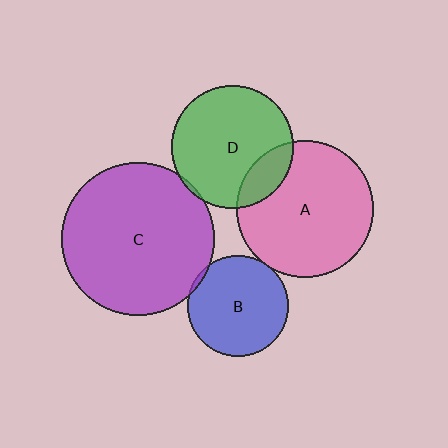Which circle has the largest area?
Circle C (purple).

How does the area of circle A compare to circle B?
Approximately 1.9 times.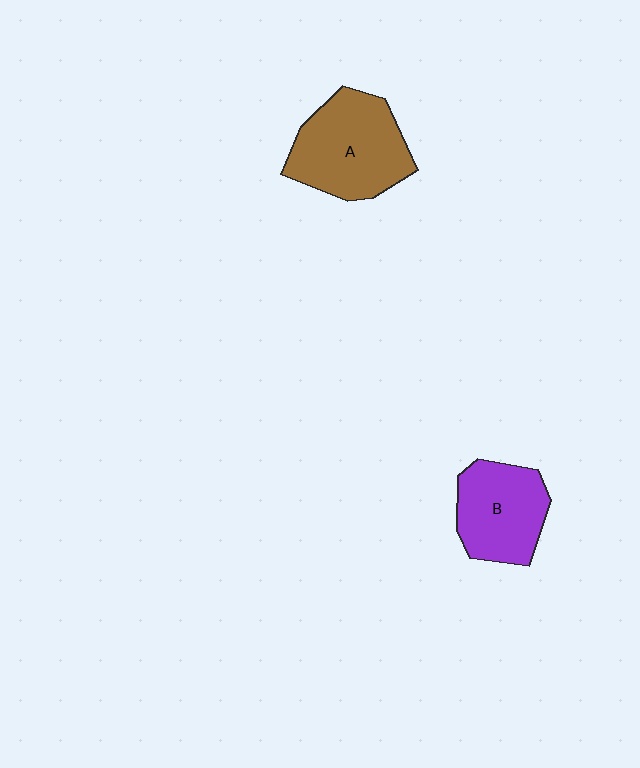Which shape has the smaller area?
Shape B (purple).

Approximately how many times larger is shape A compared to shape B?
Approximately 1.3 times.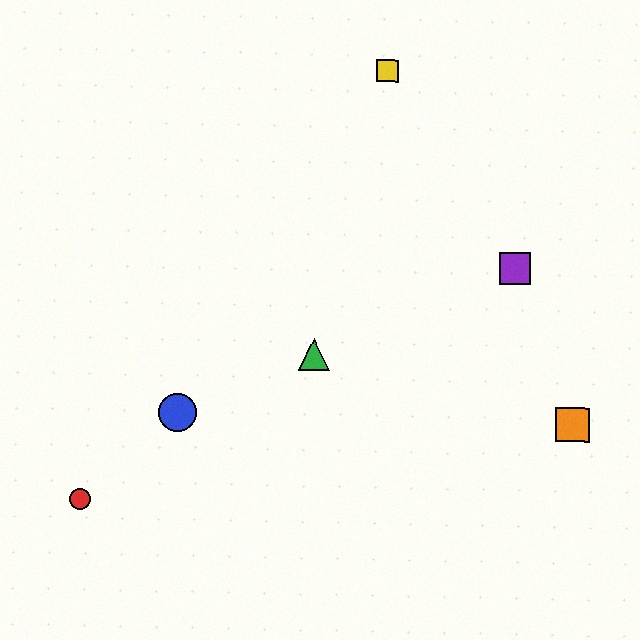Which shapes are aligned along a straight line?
The blue circle, the green triangle, the purple square are aligned along a straight line.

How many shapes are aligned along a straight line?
3 shapes (the blue circle, the green triangle, the purple square) are aligned along a straight line.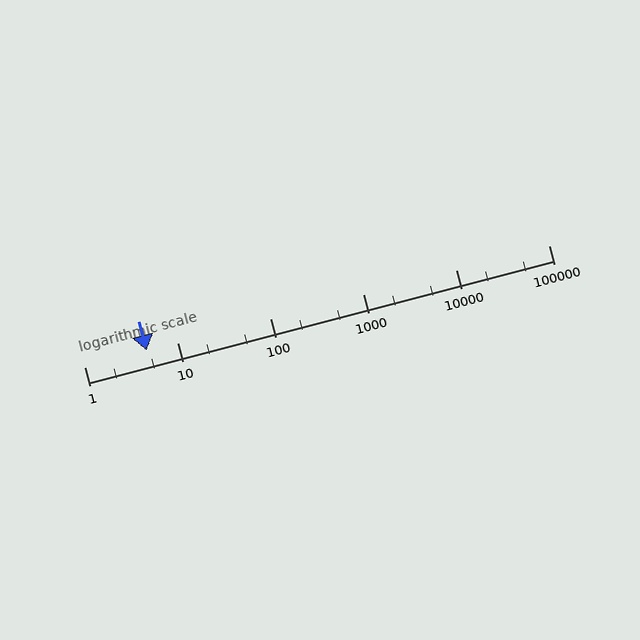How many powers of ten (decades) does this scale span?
The scale spans 5 decades, from 1 to 100000.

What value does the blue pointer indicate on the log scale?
The pointer indicates approximately 4.7.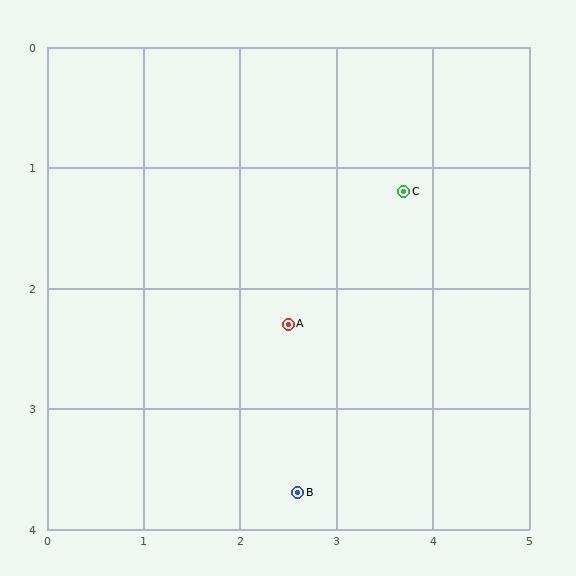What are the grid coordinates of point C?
Point C is at approximately (3.7, 1.2).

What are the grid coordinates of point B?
Point B is at approximately (2.6, 3.7).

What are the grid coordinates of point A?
Point A is at approximately (2.5, 2.3).